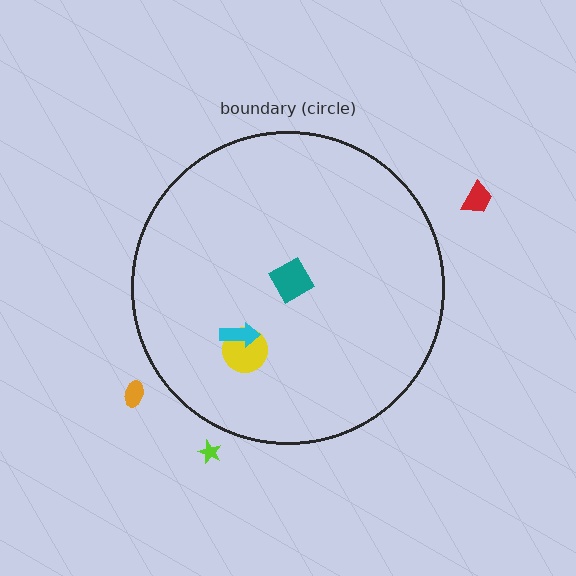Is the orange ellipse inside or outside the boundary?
Outside.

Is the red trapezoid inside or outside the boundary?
Outside.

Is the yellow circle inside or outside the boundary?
Inside.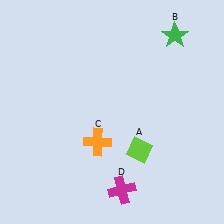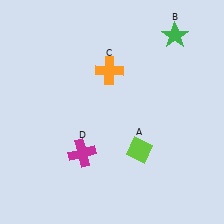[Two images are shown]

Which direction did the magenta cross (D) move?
The magenta cross (D) moved left.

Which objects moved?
The objects that moved are: the orange cross (C), the magenta cross (D).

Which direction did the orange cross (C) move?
The orange cross (C) moved up.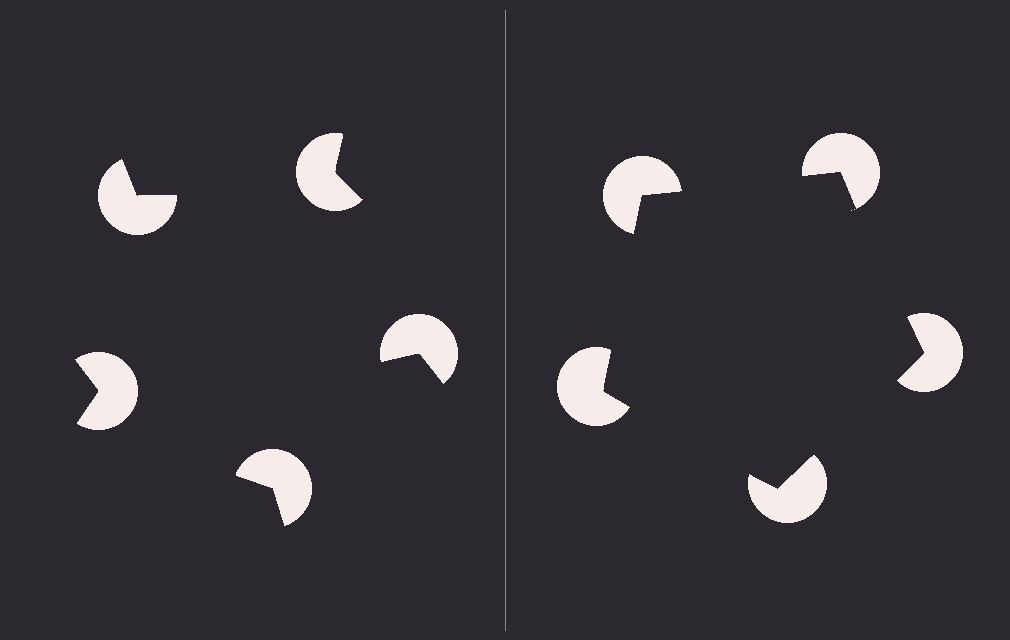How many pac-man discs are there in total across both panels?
10 — 5 on each side.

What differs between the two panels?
The pac-man discs are positioned identically on both sides; only the wedge orientations differ. On the right they align to a pentagon; on the left they are misaligned.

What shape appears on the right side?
An illusory pentagon.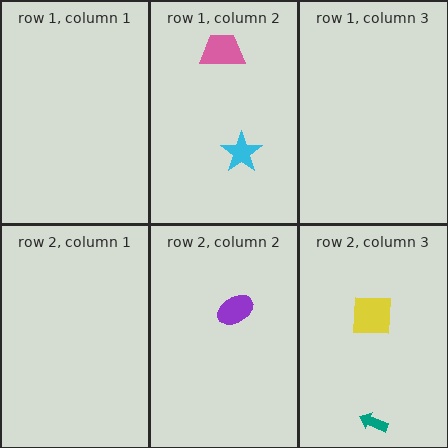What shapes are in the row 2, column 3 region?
The teal arrow, the yellow square.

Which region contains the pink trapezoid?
The row 1, column 2 region.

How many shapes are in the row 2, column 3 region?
2.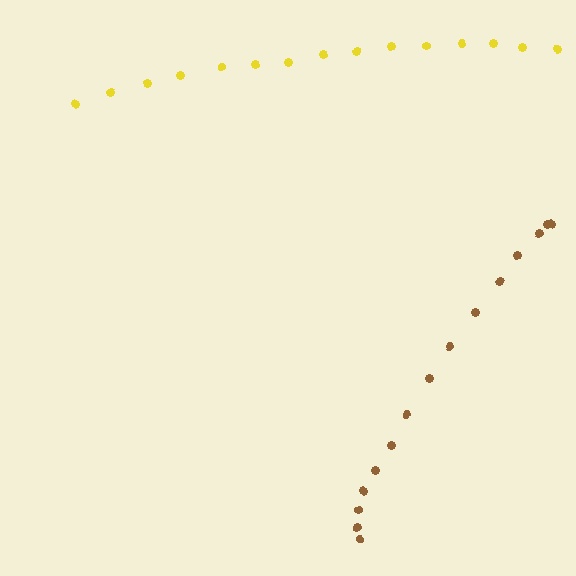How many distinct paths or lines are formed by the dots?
There are 2 distinct paths.